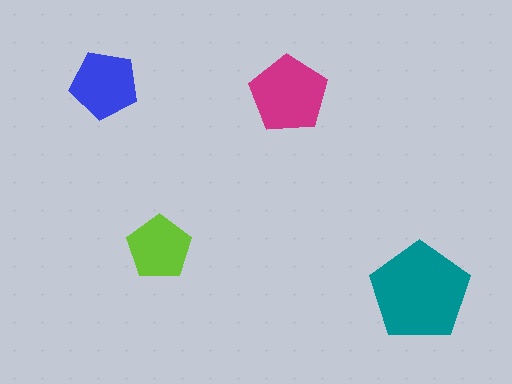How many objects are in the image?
There are 4 objects in the image.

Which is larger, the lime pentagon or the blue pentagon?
The blue one.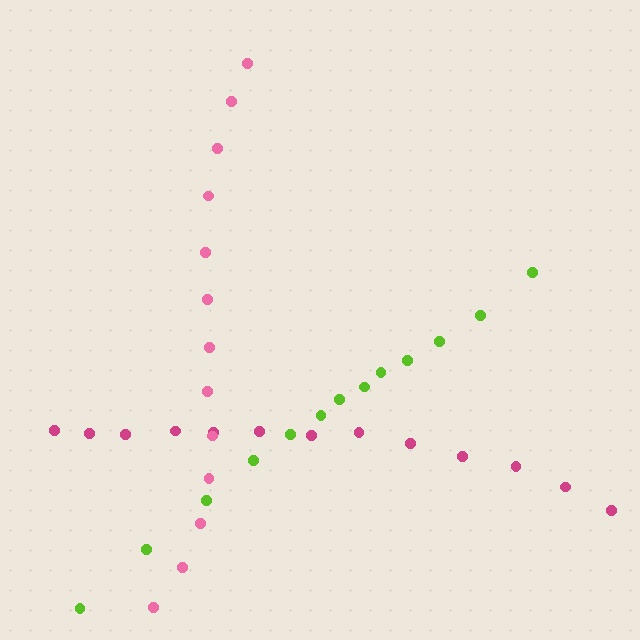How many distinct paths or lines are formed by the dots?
There are 3 distinct paths.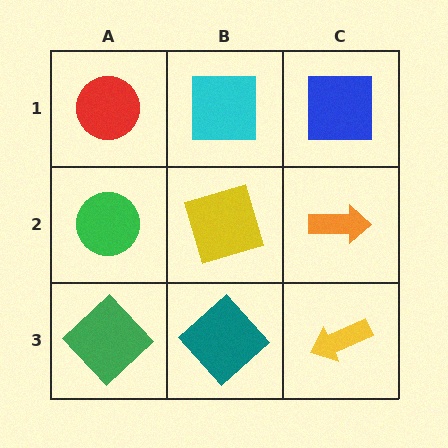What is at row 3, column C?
A yellow arrow.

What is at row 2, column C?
An orange arrow.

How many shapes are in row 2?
3 shapes.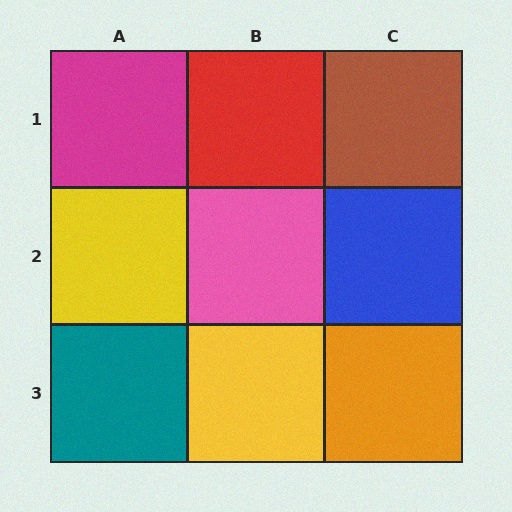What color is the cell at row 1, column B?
Red.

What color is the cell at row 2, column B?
Pink.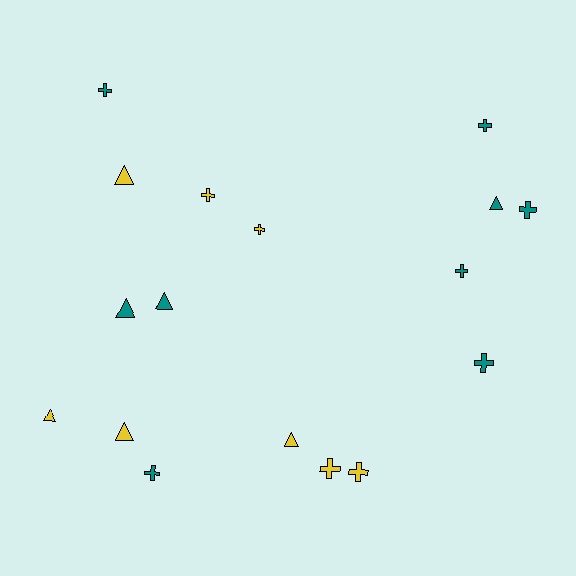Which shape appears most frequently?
Cross, with 10 objects.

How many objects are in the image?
There are 17 objects.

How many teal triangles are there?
There are 3 teal triangles.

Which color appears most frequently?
Teal, with 9 objects.